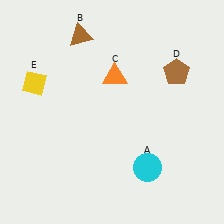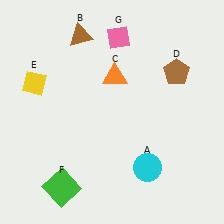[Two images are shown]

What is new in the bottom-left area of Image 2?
A green square (F) was added in the bottom-left area of Image 2.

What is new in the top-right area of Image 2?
A pink diamond (G) was added in the top-right area of Image 2.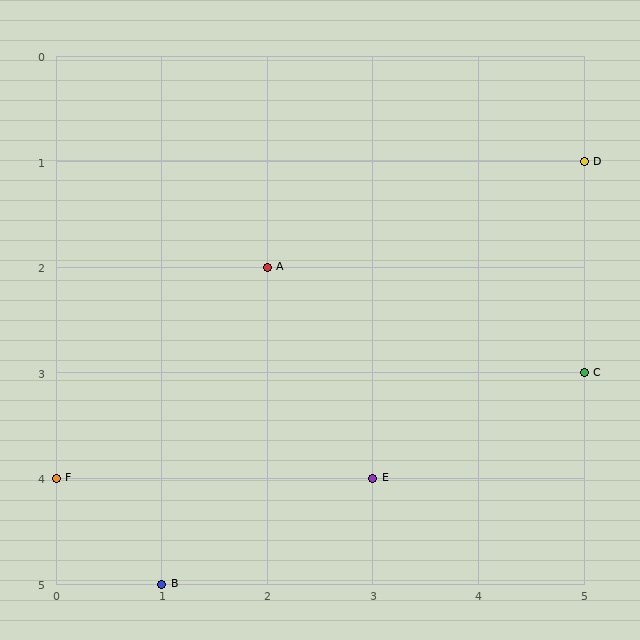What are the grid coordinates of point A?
Point A is at grid coordinates (2, 2).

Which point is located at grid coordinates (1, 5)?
Point B is at (1, 5).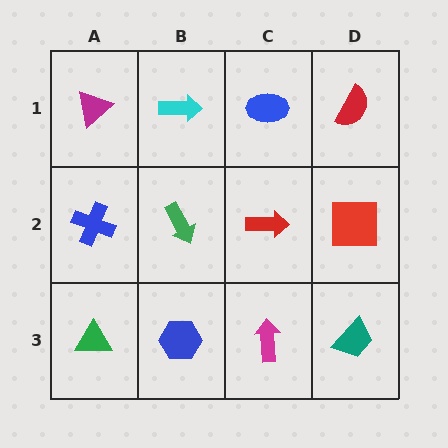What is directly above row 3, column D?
A red square.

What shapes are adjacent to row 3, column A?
A blue cross (row 2, column A), a blue hexagon (row 3, column B).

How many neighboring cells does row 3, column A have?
2.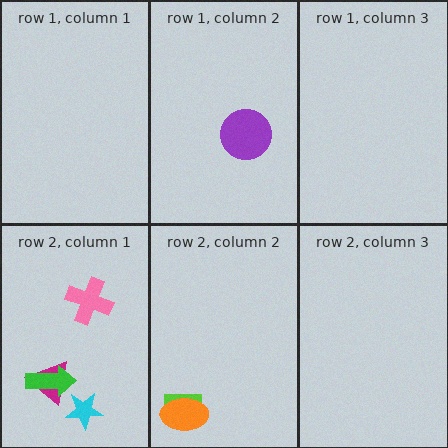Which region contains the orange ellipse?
The row 2, column 2 region.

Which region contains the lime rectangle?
The row 2, column 2 region.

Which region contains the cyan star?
The row 2, column 1 region.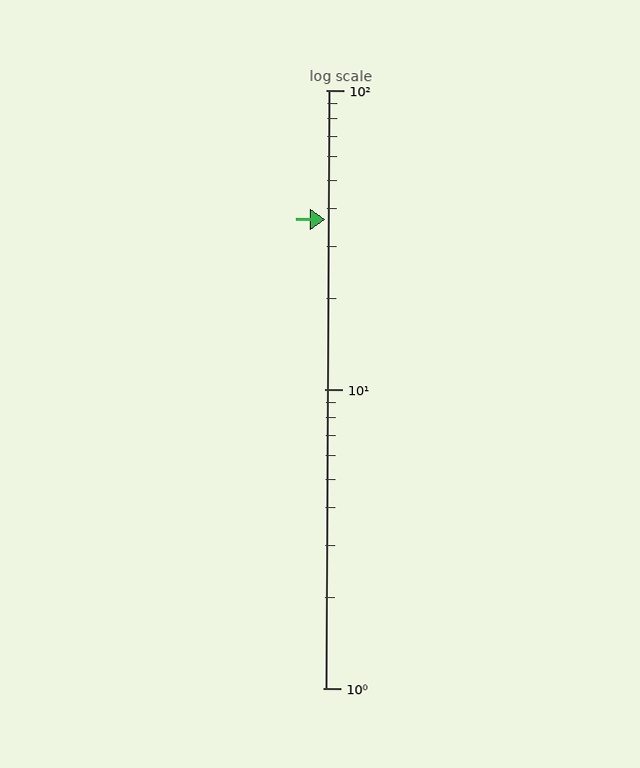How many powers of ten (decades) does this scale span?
The scale spans 2 decades, from 1 to 100.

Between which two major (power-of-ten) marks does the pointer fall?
The pointer is between 10 and 100.